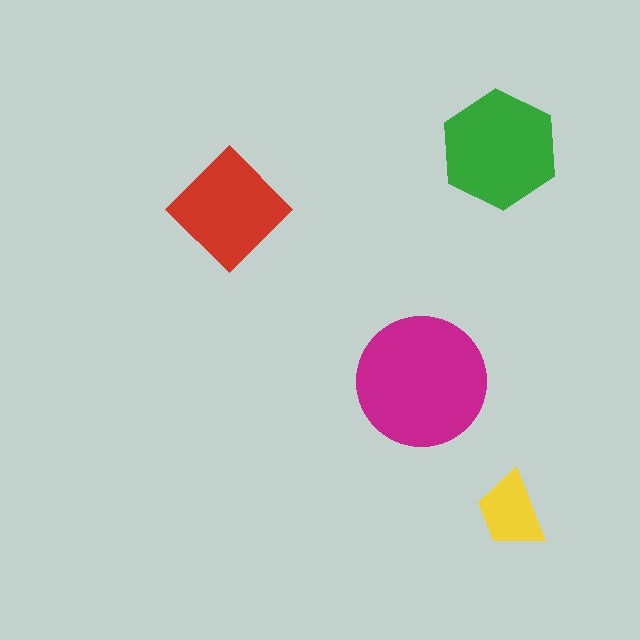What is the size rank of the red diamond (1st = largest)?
3rd.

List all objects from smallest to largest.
The yellow trapezoid, the red diamond, the green hexagon, the magenta circle.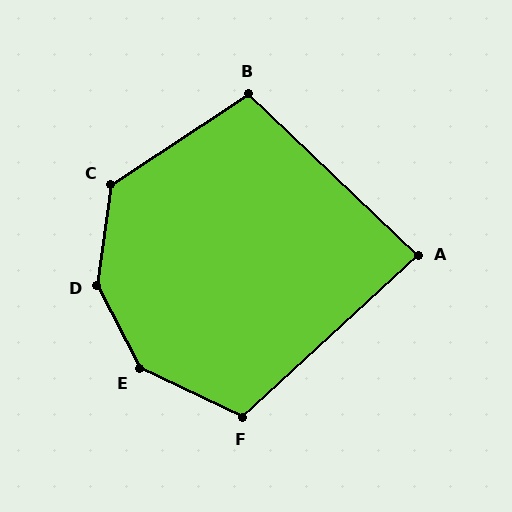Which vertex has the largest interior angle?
D, at approximately 145 degrees.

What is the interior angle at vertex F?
Approximately 112 degrees (obtuse).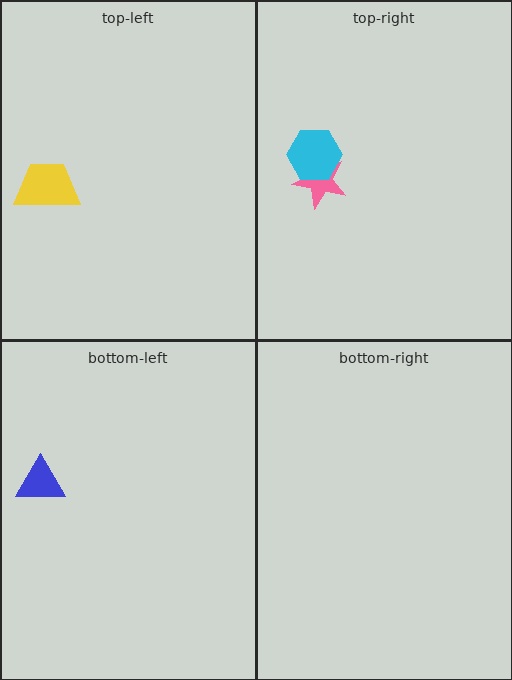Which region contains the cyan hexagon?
The top-right region.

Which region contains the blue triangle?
The bottom-left region.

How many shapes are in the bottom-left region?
1.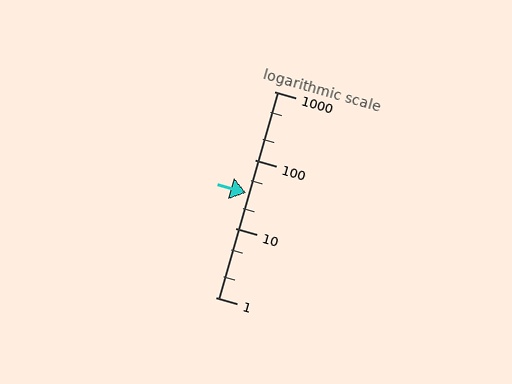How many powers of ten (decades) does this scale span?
The scale spans 3 decades, from 1 to 1000.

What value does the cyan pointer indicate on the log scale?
The pointer indicates approximately 33.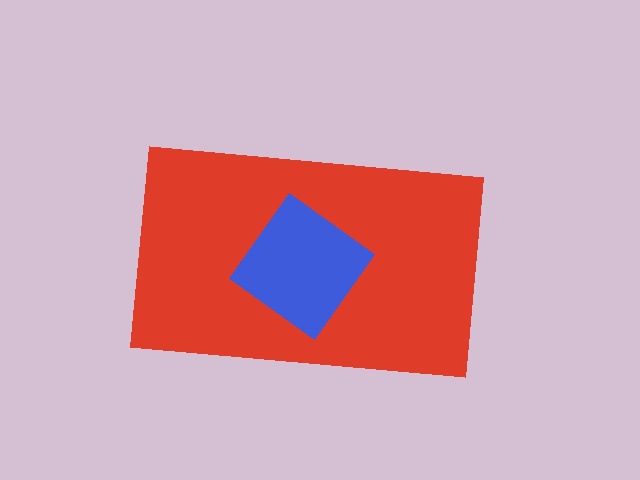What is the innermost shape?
The blue diamond.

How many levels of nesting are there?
2.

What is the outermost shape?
The red rectangle.